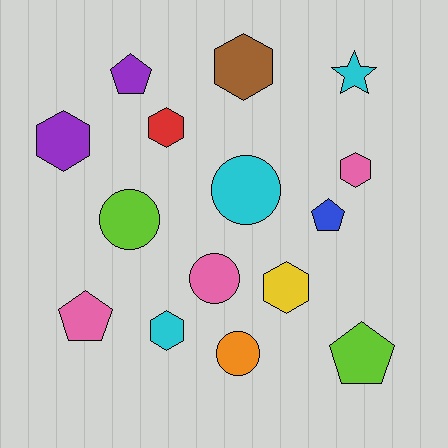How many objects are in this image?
There are 15 objects.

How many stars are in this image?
There is 1 star.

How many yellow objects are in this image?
There is 1 yellow object.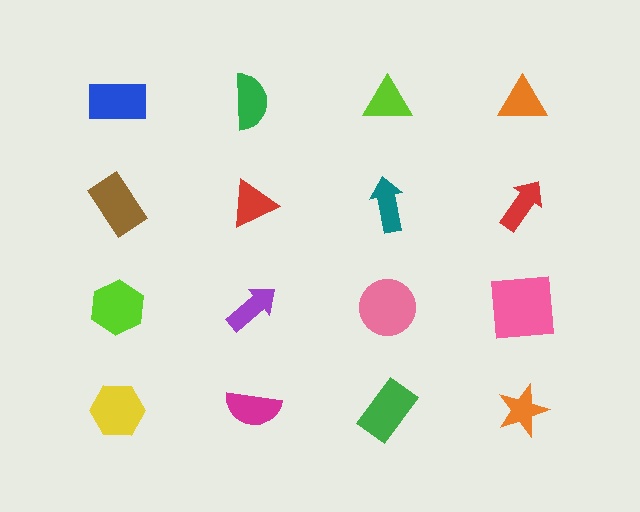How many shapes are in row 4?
4 shapes.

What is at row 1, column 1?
A blue rectangle.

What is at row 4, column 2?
A magenta semicircle.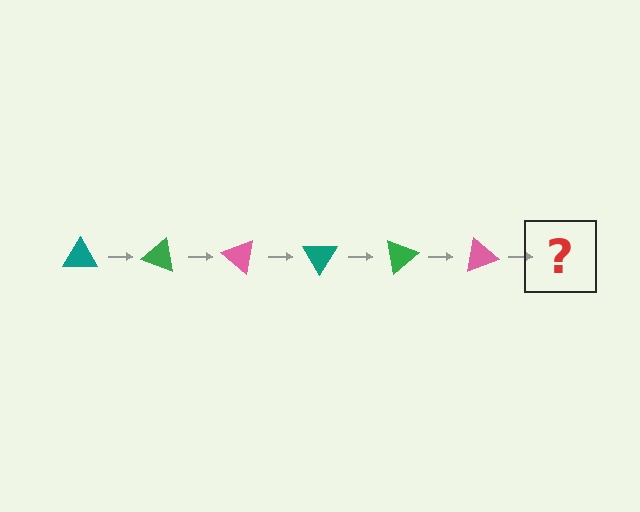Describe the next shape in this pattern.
It should be a teal triangle, rotated 120 degrees from the start.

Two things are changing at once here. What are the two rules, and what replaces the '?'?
The two rules are that it rotates 20 degrees each step and the color cycles through teal, green, and pink. The '?' should be a teal triangle, rotated 120 degrees from the start.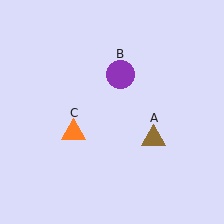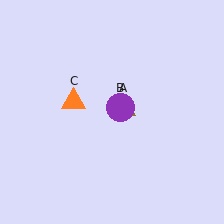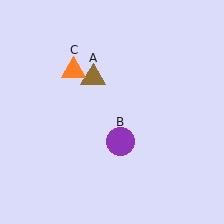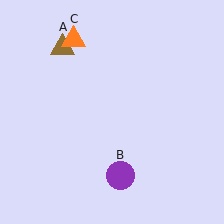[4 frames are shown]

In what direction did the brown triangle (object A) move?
The brown triangle (object A) moved up and to the left.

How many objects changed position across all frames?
3 objects changed position: brown triangle (object A), purple circle (object B), orange triangle (object C).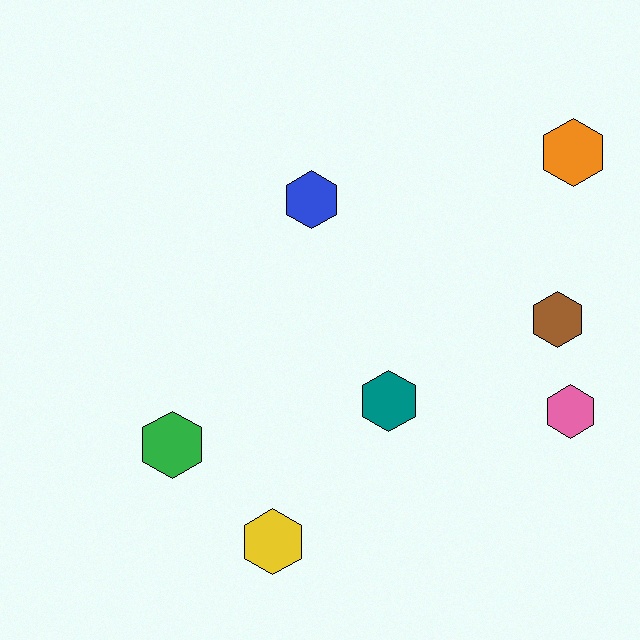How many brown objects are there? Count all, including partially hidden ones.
There is 1 brown object.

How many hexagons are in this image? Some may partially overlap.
There are 7 hexagons.